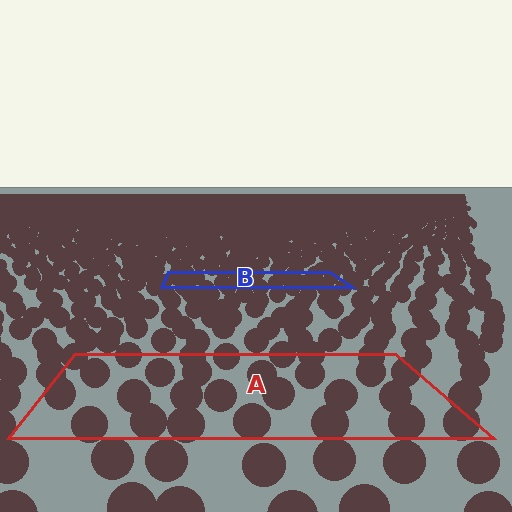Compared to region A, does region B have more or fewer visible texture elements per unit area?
Region B has more texture elements per unit area — they are packed more densely because it is farther away.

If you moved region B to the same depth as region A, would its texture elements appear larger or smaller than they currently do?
They would appear larger. At a closer depth, the same texture elements are projected at a bigger on-screen size.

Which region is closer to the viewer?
Region A is closer. The texture elements there are larger and more spread out.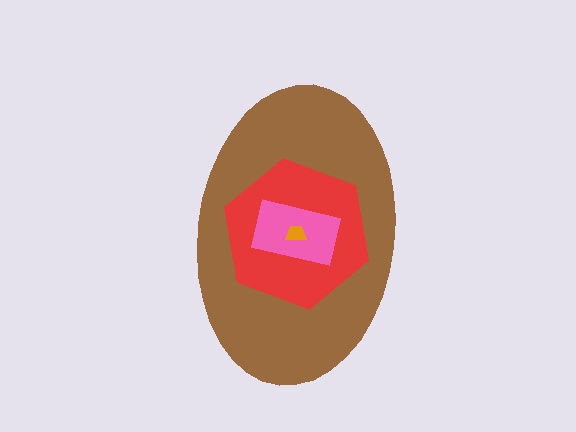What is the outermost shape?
The brown ellipse.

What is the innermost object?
The orange trapezoid.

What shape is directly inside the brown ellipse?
The red hexagon.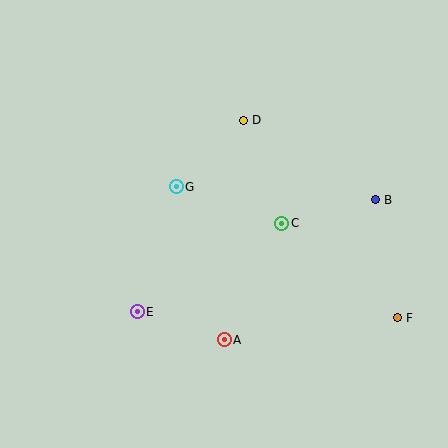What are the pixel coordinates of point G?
Point G is at (176, 187).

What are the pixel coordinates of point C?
Point C is at (282, 223).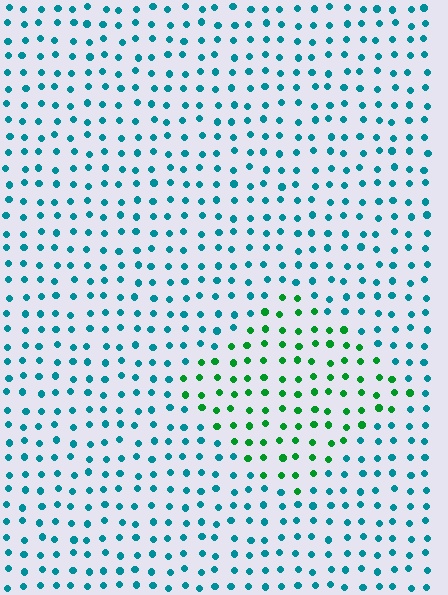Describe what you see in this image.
The image is filled with small teal elements in a uniform arrangement. A diamond-shaped region is visible where the elements are tinted to a slightly different hue, forming a subtle color boundary.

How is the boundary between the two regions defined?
The boundary is defined purely by a slight shift in hue (about 50 degrees). Spacing, size, and orientation are identical on both sides.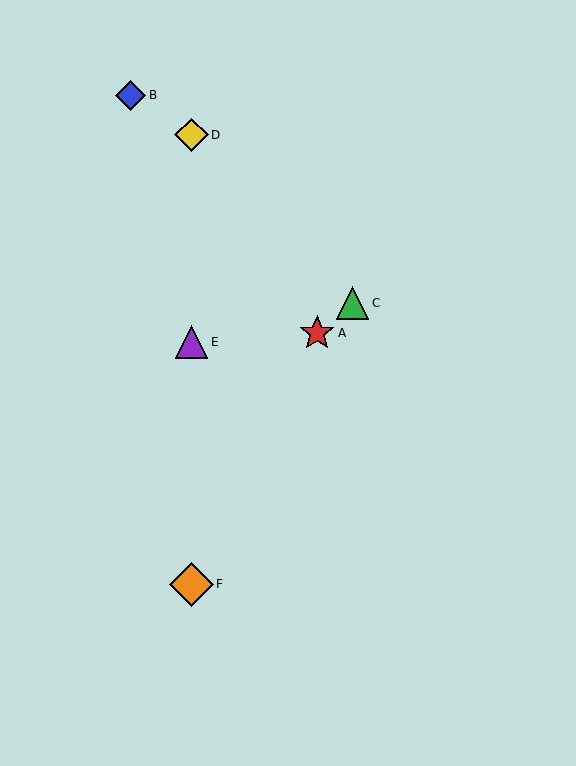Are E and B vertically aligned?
No, E is at x≈192 and B is at x≈131.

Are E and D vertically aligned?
Yes, both are at x≈192.